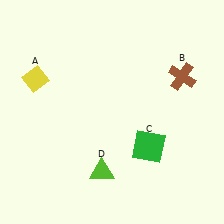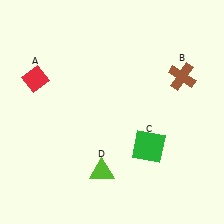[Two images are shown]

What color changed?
The diamond (A) changed from yellow in Image 1 to red in Image 2.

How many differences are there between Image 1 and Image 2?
There is 1 difference between the two images.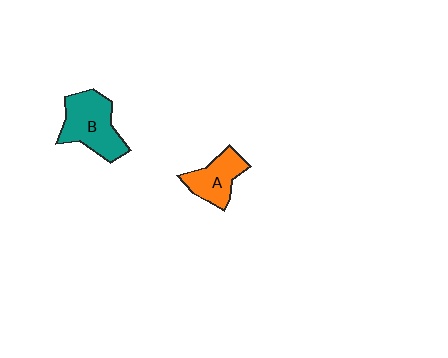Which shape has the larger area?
Shape B (teal).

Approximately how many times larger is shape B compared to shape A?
Approximately 1.4 times.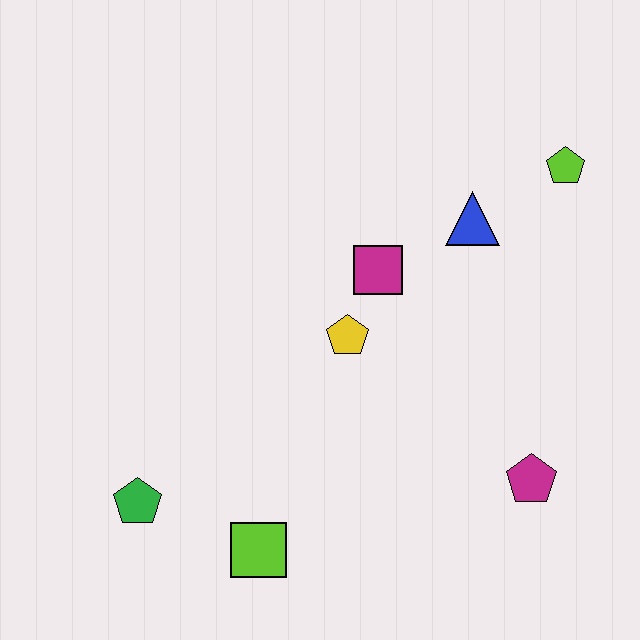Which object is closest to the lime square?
The green pentagon is closest to the lime square.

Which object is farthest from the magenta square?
The green pentagon is farthest from the magenta square.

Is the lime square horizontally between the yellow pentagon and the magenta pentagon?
No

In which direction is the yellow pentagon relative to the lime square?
The yellow pentagon is above the lime square.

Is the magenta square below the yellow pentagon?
No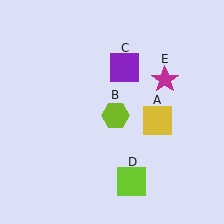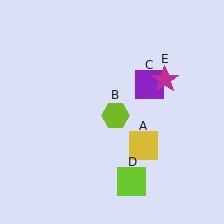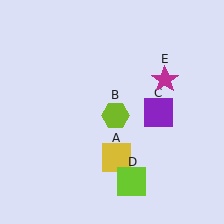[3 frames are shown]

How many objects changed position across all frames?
2 objects changed position: yellow square (object A), purple square (object C).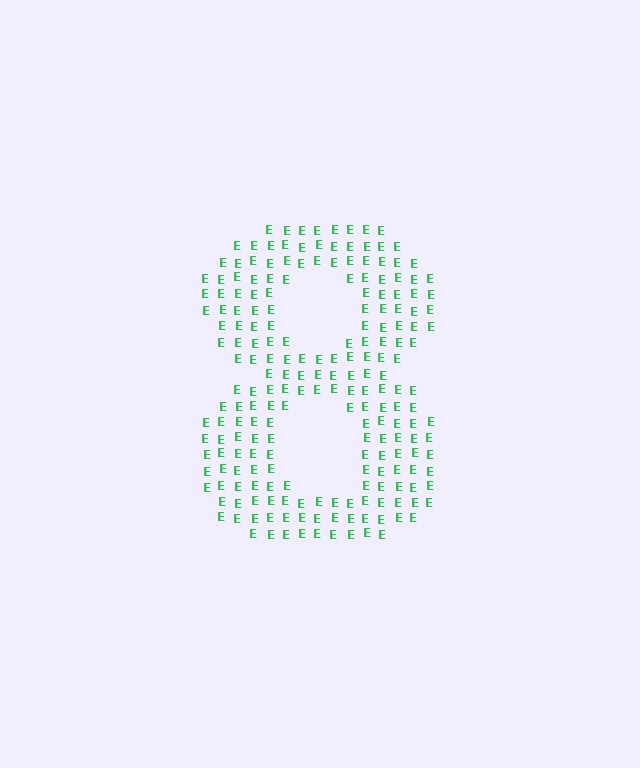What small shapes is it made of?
It is made of small letter E's.